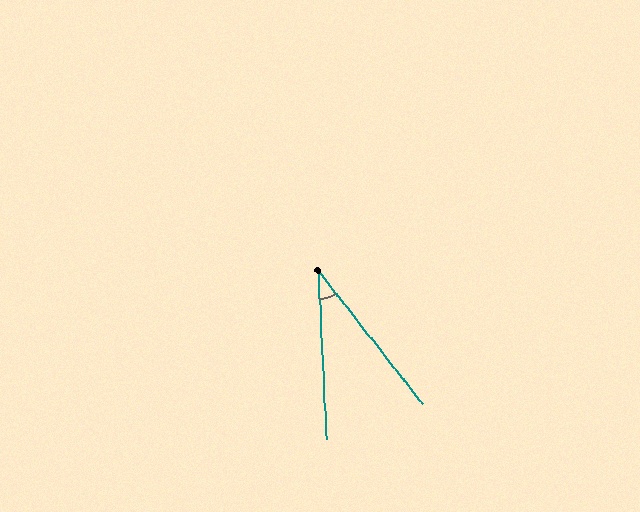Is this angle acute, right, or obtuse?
It is acute.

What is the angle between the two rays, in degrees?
Approximately 35 degrees.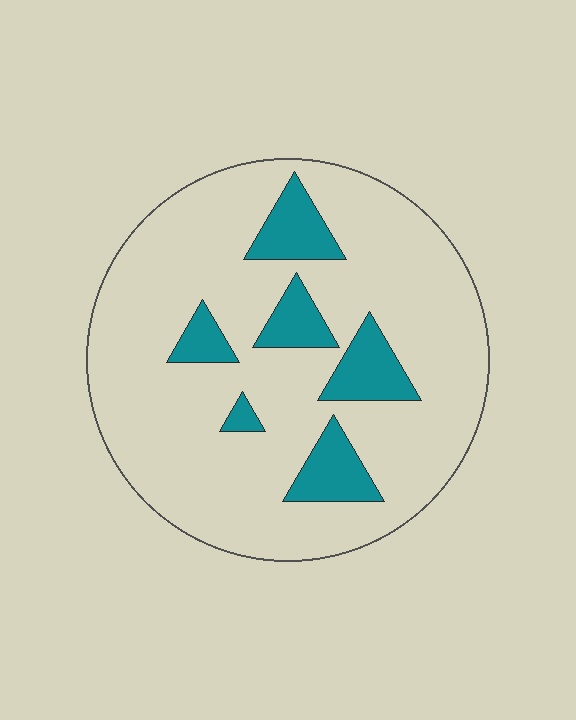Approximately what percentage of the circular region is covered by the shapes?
Approximately 15%.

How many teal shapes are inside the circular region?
6.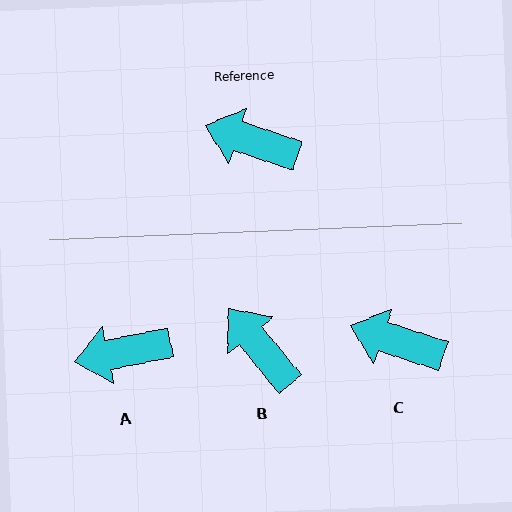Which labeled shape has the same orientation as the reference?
C.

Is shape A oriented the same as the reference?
No, it is off by about 30 degrees.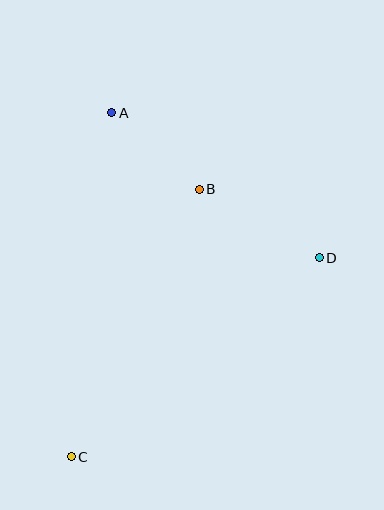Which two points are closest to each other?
Points A and B are closest to each other.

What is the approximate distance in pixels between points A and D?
The distance between A and D is approximately 253 pixels.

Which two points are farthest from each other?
Points A and C are farthest from each other.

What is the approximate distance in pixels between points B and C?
The distance between B and C is approximately 296 pixels.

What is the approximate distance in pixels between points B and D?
The distance between B and D is approximately 138 pixels.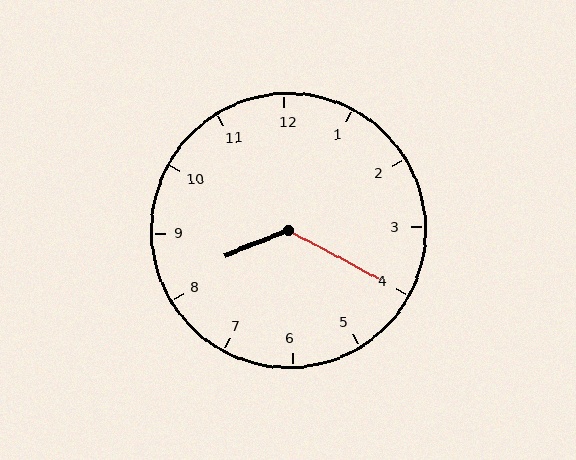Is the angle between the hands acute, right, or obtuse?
It is obtuse.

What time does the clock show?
8:20.